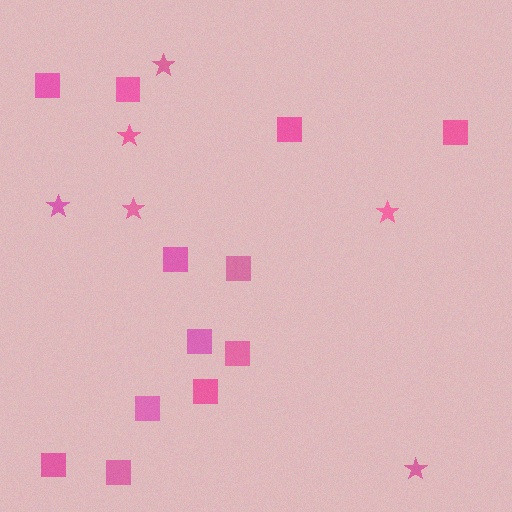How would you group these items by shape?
There are 2 groups: one group of stars (6) and one group of squares (12).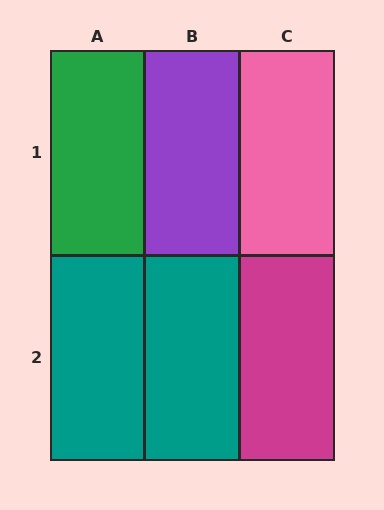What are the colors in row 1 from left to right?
Green, purple, pink.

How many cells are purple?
1 cell is purple.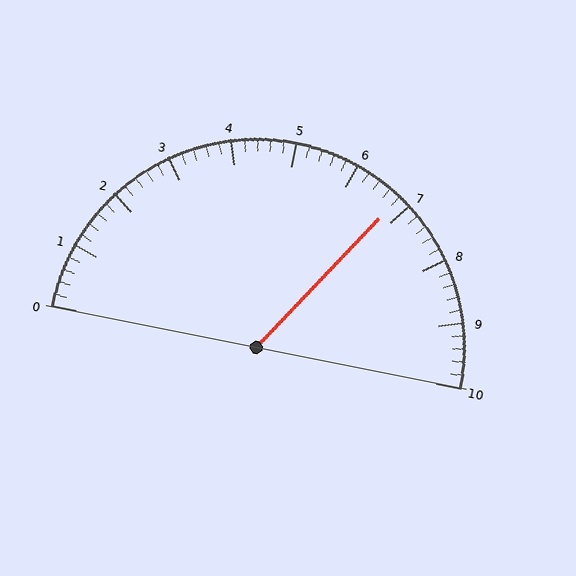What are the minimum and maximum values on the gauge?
The gauge ranges from 0 to 10.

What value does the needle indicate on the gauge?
The needle indicates approximately 6.8.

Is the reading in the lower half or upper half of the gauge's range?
The reading is in the upper half of the range (0 to 10).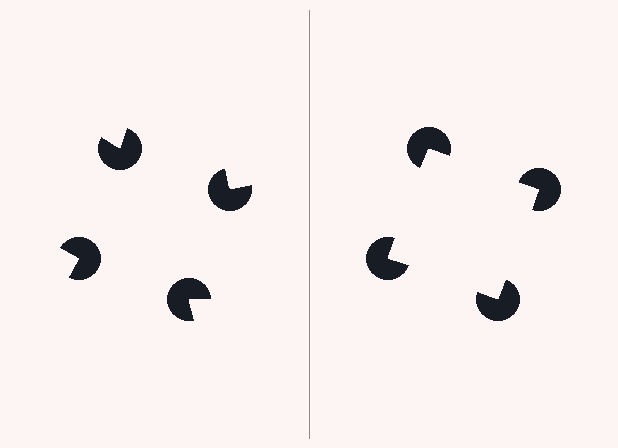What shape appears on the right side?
An illusory square.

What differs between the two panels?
The pac-man discs are positioned identically on both sides; only the wedge orientations differ. On the right they align to a square; on the left they are misaligned.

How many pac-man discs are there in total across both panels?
8 — 4 on each side.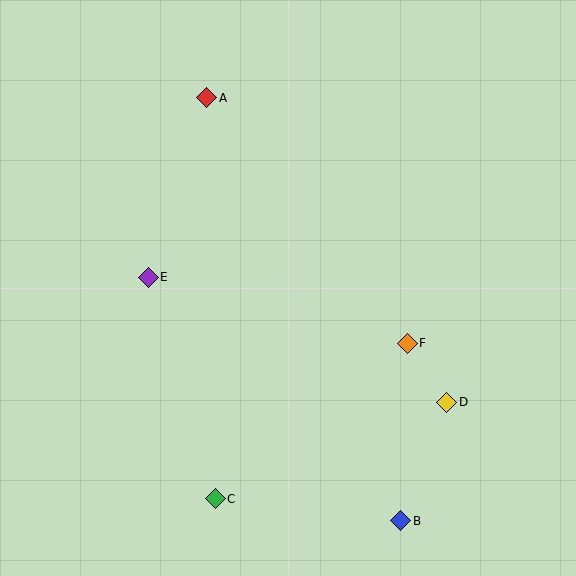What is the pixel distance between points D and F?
The distance between D and F is 71 pixels.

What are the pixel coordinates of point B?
Point B is at (401, 521).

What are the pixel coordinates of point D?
Point D is at (447, 402).